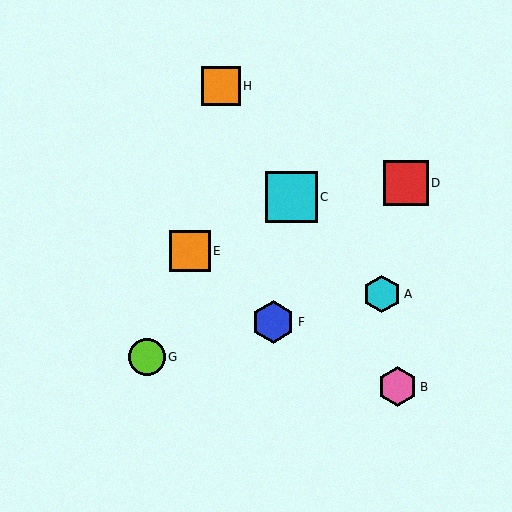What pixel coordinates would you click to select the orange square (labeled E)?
Click at (190, 251) to select the orange square E.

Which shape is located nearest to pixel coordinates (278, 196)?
The cyan square (labeled C) at (292, 197) is nearest to that location.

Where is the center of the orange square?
The center of the orange square is at (190, 251).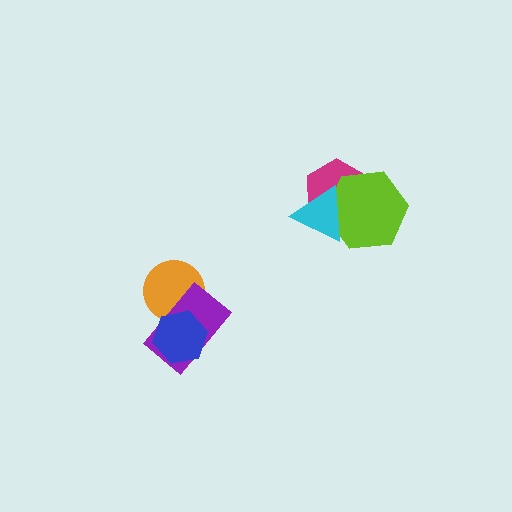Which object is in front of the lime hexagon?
The cyan triangle is in front of the lime hexagon.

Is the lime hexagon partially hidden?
Yes, it is partially covered by another shape.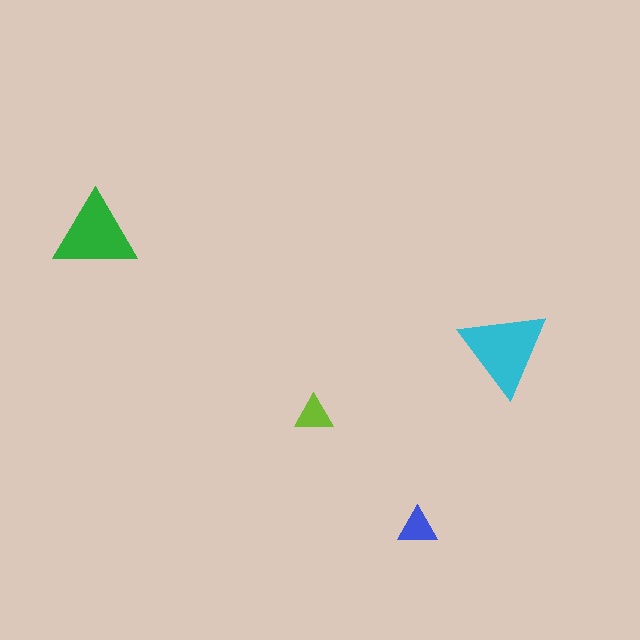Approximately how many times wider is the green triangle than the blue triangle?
About 2 times wider.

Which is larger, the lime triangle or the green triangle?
The green one.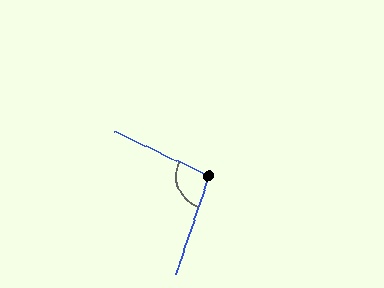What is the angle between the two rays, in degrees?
Approximately 96 degrees.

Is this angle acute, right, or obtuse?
It is obtuse.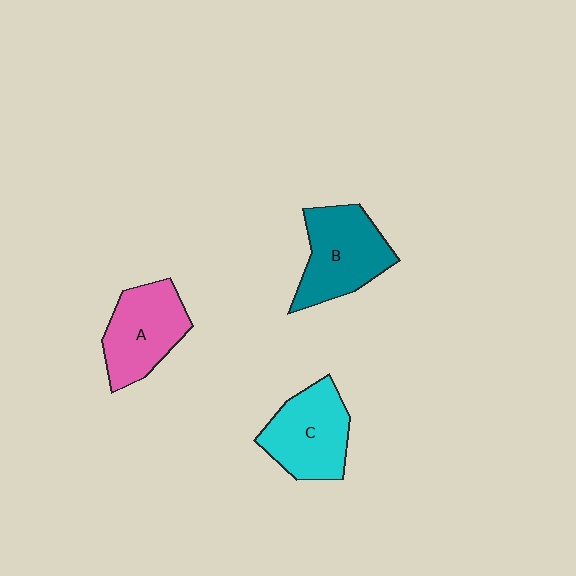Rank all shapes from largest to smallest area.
From largest to smallest: B (teal), C (cyan), A (pink).